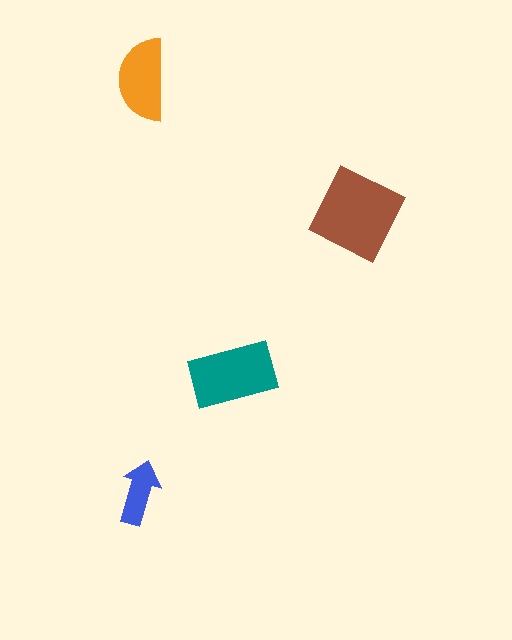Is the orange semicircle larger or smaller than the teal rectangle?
Smaller.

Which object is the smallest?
The blue arrow.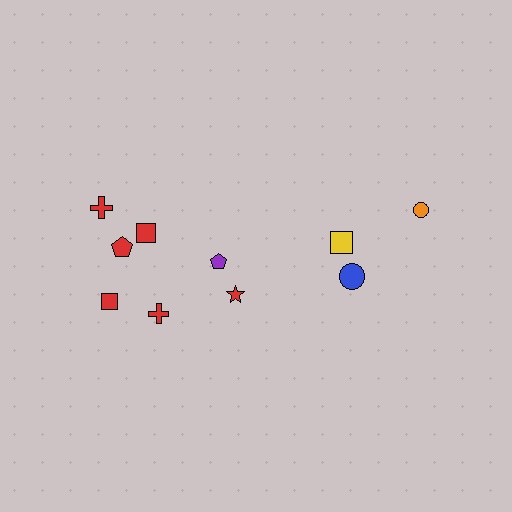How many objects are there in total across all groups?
There are 10 objects.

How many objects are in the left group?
There are 7 objects.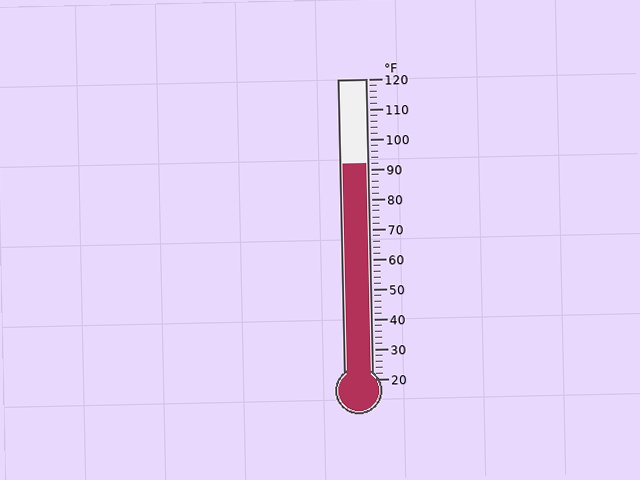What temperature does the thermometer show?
The thermometer shows approximately 92°F.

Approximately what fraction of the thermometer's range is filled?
The thermometer is filled to approximately 70% of its range.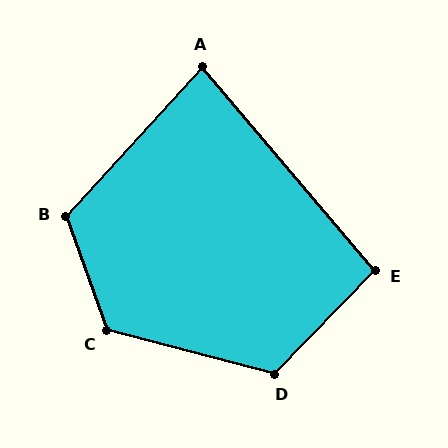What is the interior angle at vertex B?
Approximately 118 degrees (obtuse).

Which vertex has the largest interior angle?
C, at approximately 124 degrees.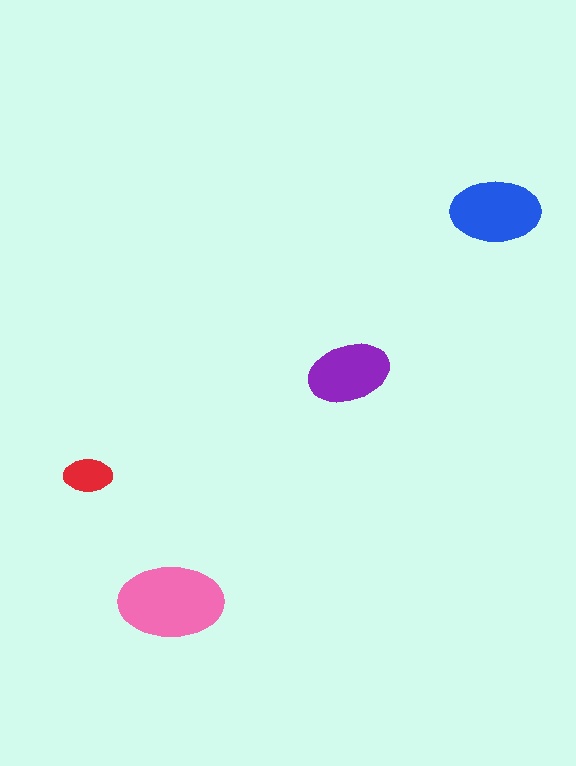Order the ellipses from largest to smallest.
the pink one, the blue one, the purple one, the red one.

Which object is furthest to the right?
The blue ellipse is rightmost.